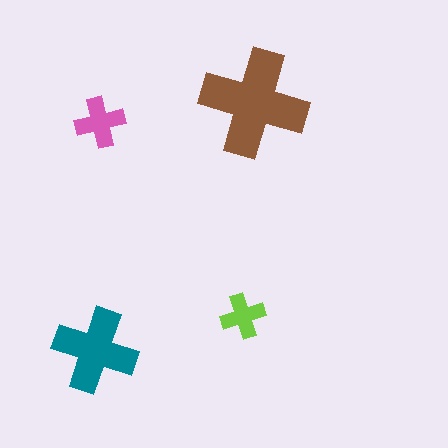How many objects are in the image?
There are 4 objects in the image.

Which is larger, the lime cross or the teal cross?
The teal one.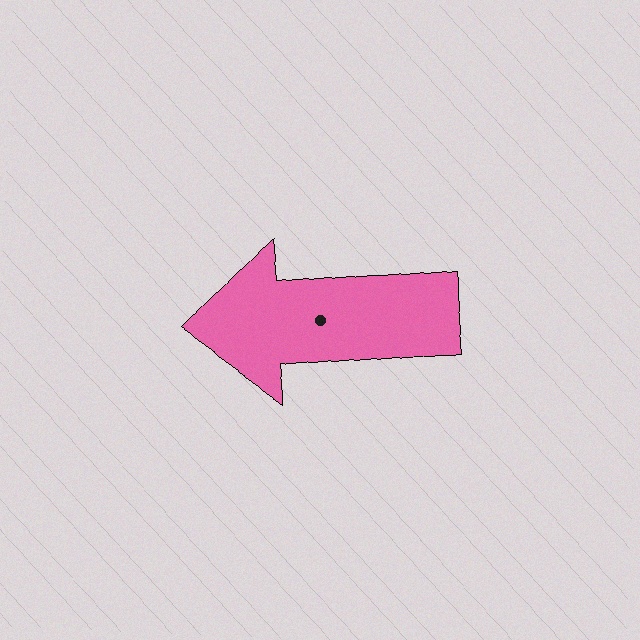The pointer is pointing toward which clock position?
Roughly 9 o'clock.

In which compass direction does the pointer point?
West.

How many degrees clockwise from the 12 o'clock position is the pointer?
Approximately 265 degrees.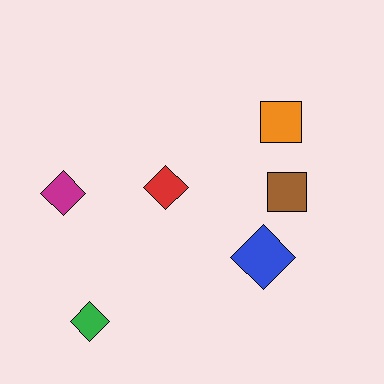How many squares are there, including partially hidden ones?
There are 2 squares.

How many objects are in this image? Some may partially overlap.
There are 6 objects.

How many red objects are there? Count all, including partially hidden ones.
There is 1 red object.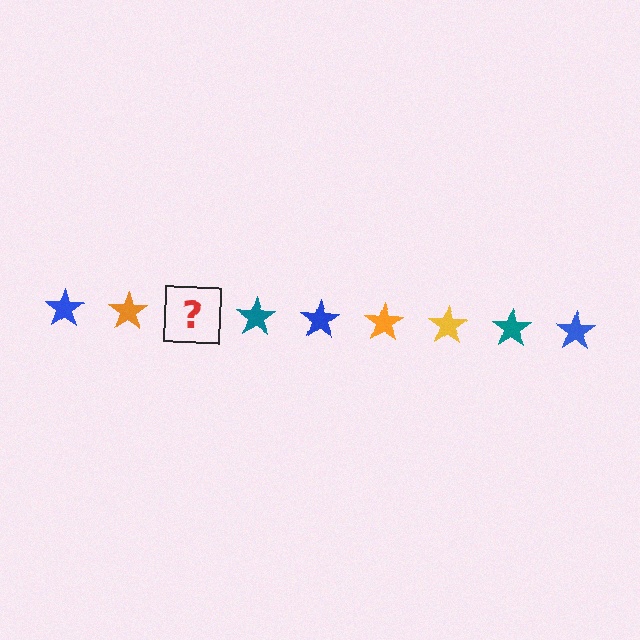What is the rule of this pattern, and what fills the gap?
The rule is that the pattern cycles through blue, orange, yellow, teal stars. The gap should be filled with a yellow star.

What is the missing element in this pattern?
The missing element is a yellow star.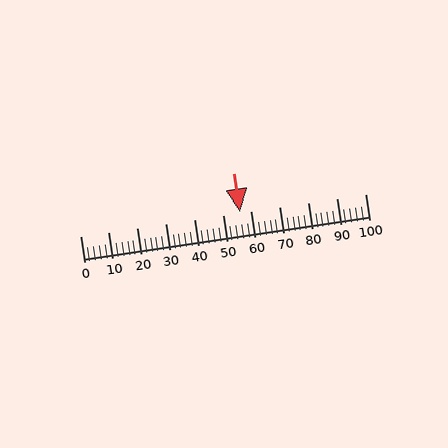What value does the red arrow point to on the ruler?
The red arrow points to approximately 56.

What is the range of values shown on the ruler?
The ruler shows values from 0 to 100.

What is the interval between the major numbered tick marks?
The major tick marks are spaced 10 units apart.